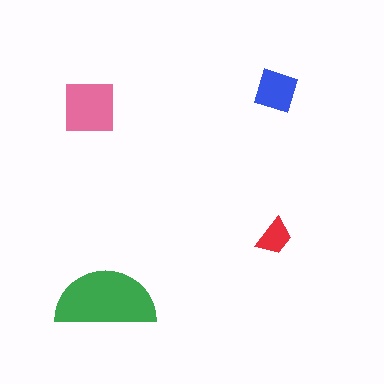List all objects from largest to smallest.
The green semicircle, the pink square, the blue diamond, the red trapezoid.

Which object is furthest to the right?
The blue diamond is rightmost.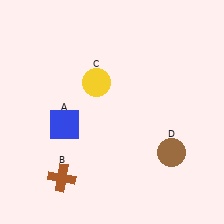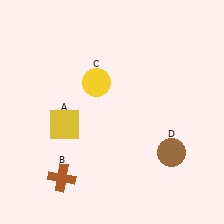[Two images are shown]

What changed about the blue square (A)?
In Image 1, A is blue. In Image 2, it changed to yellow.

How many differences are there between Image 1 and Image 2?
There is 1 difference between the two images.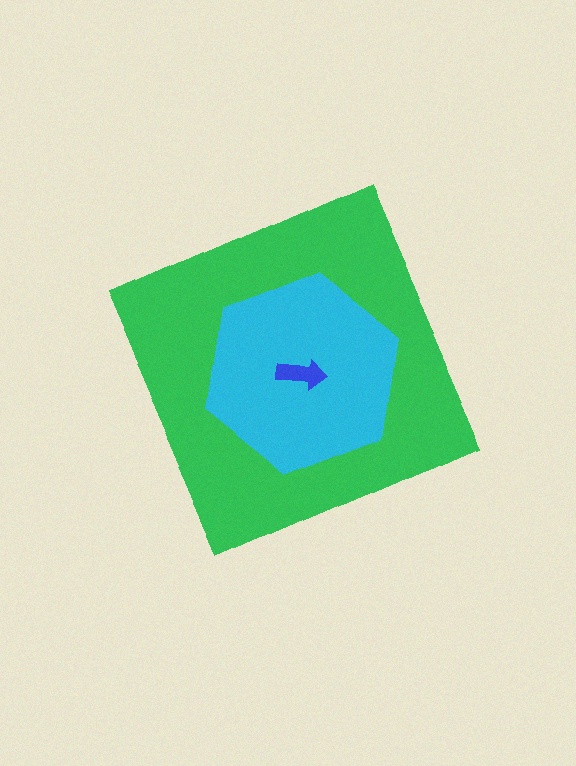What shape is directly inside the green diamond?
The cyan hexagon.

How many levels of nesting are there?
3.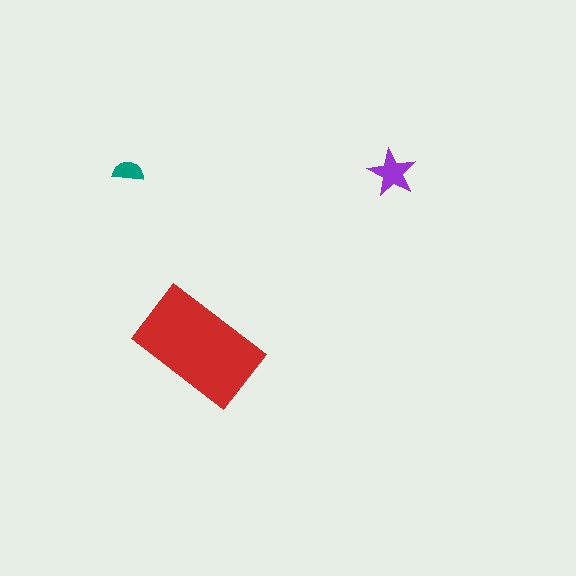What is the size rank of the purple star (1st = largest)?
2nd.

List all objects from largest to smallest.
The red rectangle, the purple star, the teal semicircle.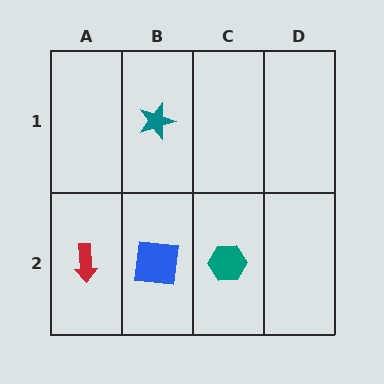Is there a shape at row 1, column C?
No, that cell is empty.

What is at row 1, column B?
A teal star.